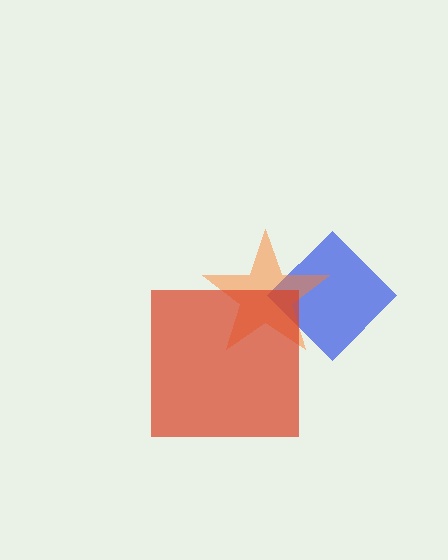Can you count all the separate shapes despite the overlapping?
Yes, there are 3 separate shapes.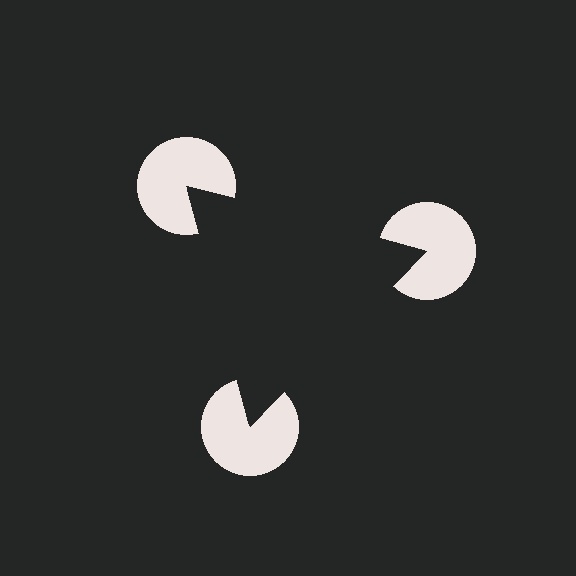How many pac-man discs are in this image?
There are 3 — one at each vertex of the illusory triangle.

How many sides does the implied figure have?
3 sides.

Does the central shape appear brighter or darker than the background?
It typically appears slightly darker than the background, even though no actual brightness change is drawn.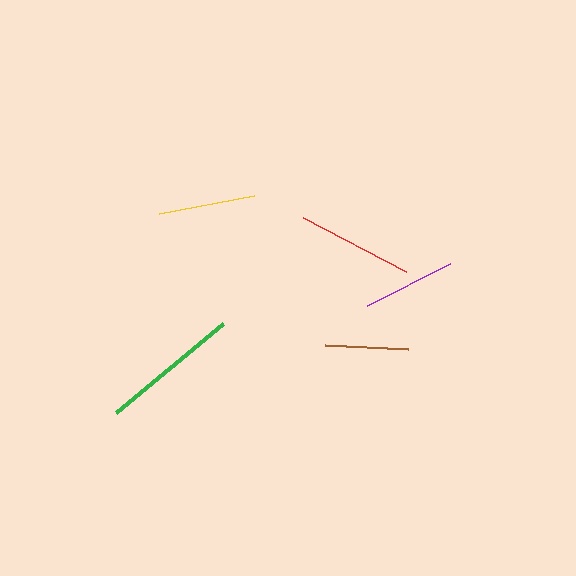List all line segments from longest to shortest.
From longest to shortest: green, red, yellow, purple, brown.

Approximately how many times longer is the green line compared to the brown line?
The green line is approximately 1.7 times the length of the brown line.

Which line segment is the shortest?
The brown line is the shortest at approximately 83 pixels.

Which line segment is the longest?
The green line is the longest at approximately 139 pixels.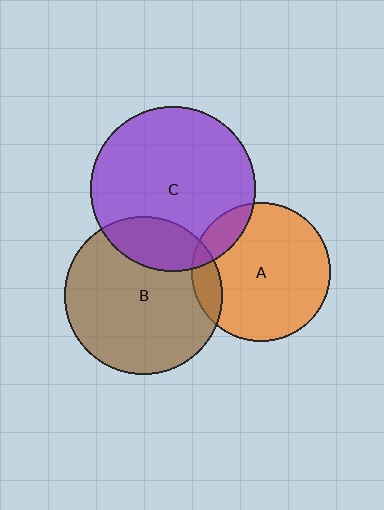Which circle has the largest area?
Circle C (purple).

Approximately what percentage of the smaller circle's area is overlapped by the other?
Approximately 20%.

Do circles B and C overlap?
Yes.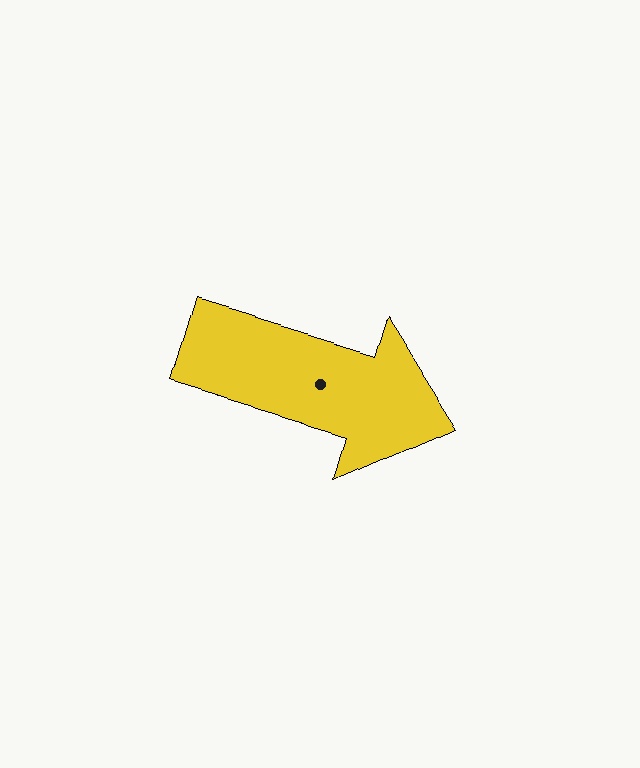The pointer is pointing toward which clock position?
Roughly 4 o'clock.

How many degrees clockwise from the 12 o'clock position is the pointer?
Approximately 107 degrees.